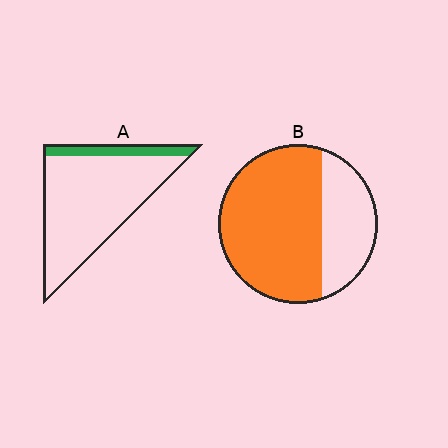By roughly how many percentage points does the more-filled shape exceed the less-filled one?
By roughly 55 percentage points (B over A).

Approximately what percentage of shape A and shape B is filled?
A is approximately 15% and B is approximately 70%.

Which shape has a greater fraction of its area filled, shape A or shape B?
Shape B.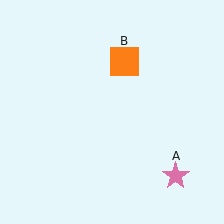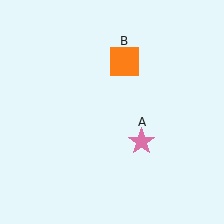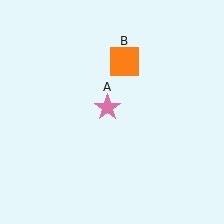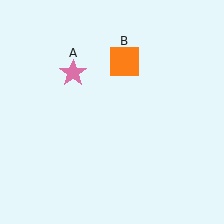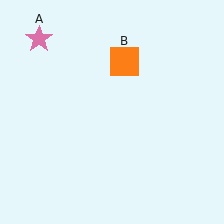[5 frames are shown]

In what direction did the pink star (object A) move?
The pink star (object A) moved up and to the left.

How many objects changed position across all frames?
1 object changed position: pink star (object A).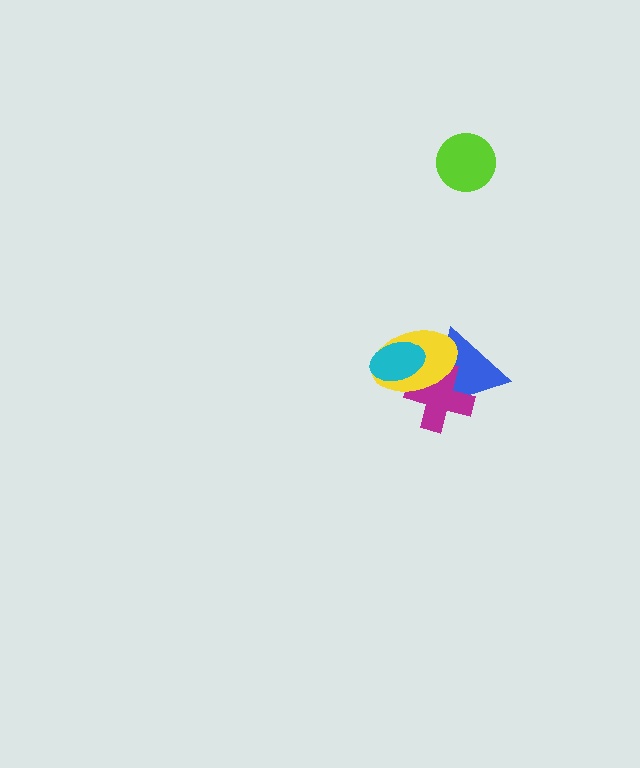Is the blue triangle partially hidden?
Yes, it is partially covered by another shape.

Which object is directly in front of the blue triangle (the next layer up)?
The magenta cross is directly in front of the blue triangle.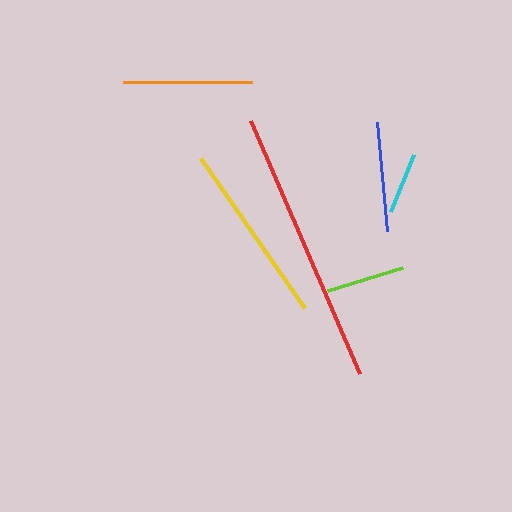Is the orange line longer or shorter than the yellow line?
The yellow line is longer than the orange line.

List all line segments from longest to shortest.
From longest to shortest: red, yellow, orange, blue, lime, cyan.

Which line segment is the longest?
The red line is the longest at approximately 275 pixels.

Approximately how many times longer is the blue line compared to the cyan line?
The blue line is approximately 1.8 times the length of the cyan line.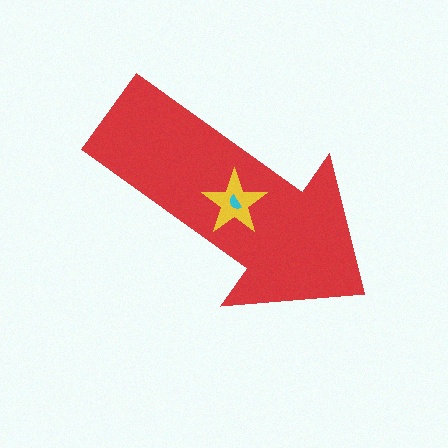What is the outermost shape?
The red arrow.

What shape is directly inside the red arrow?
The yellow star.